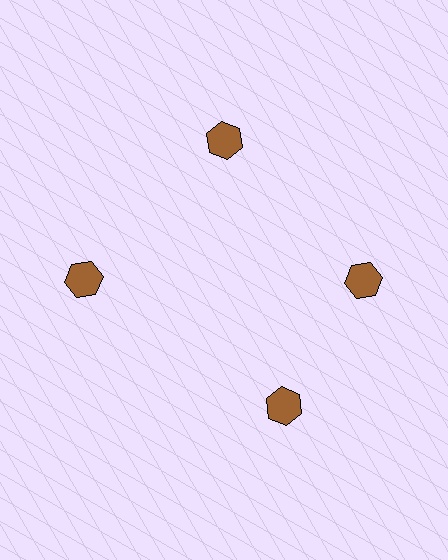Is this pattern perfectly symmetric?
No. The 4 brown hexagons are arranged in a ring, but one element near the 6 o'clock position is rotated out of alignment along the ring, breaking the 4-fold rotational symmetry.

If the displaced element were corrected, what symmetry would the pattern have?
It would have 4-fold rotational symmetry — the pattern would map onto itself every 90 degrees.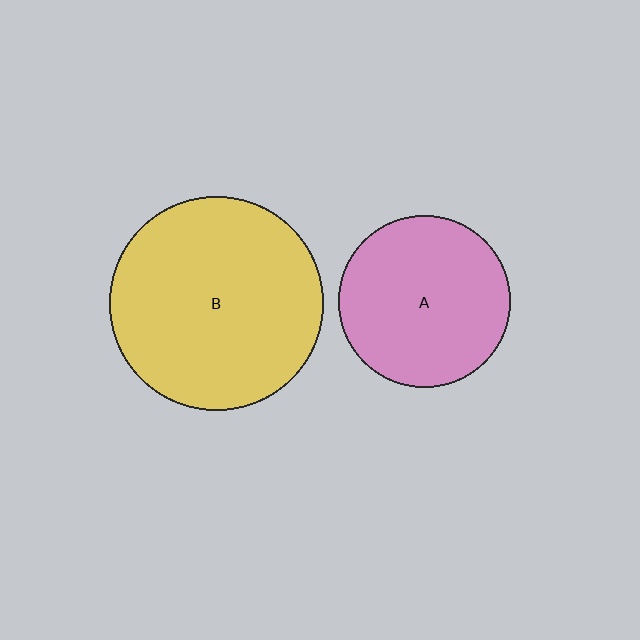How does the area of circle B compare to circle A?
Approximately 1.6 times.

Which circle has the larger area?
Circle B (yellow).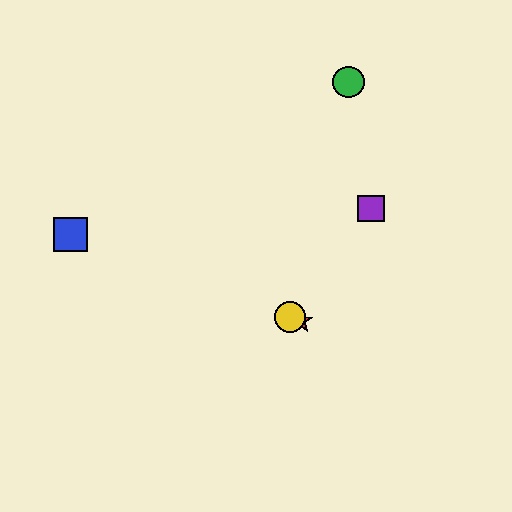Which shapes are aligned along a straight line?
The red star, the blue square, the yellow circle are aligned along a straight line.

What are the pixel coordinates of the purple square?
The purple square is at (371, 209).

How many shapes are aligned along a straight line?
3 shapes (the red star, the blue square, the yellow circle) are aligned along a straight line.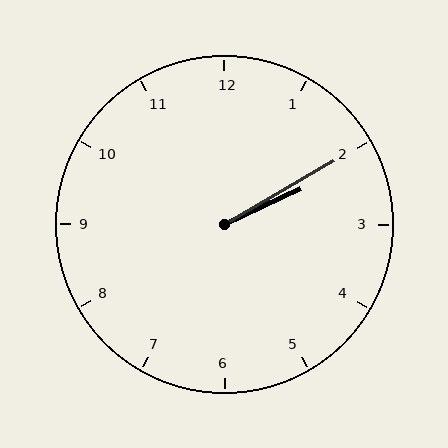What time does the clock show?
2:10.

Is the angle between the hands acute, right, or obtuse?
It is acute.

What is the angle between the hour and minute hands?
Approximately 5 degrees.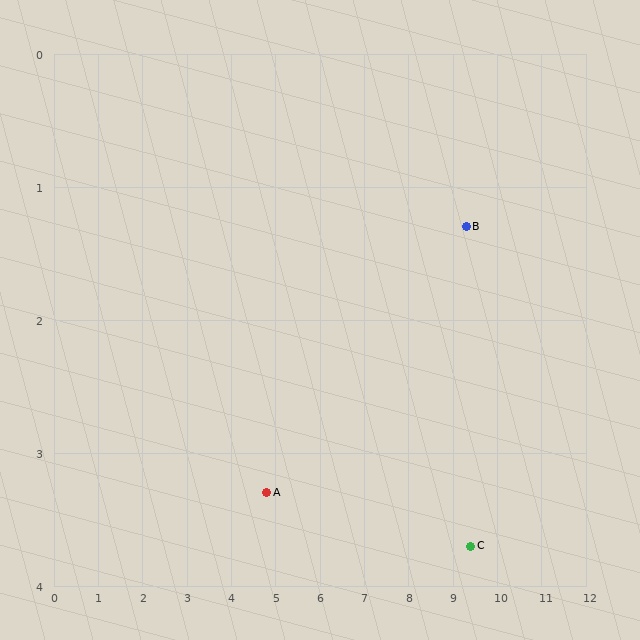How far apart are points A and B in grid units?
Points A and B are about 4.9 grid units apart.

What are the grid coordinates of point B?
Point B is at approximately (9.3, 1.3).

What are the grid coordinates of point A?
Point A is at approximately (4.8, 3.3).